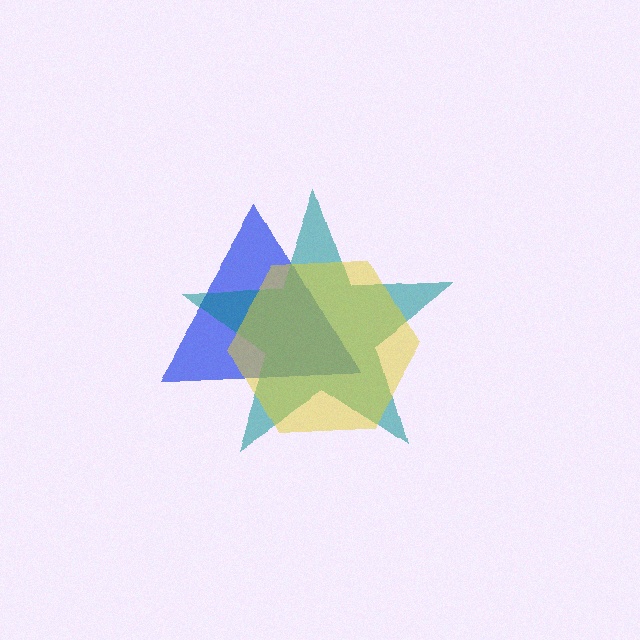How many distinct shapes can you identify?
There are 3 distinct shapes: a blue triangle, a teal star, a yellow hexagon.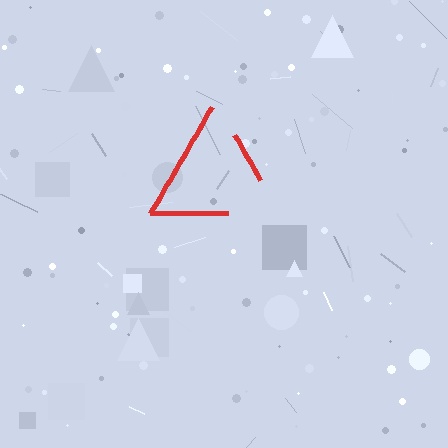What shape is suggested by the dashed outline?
The dashed outline suggests a triangle.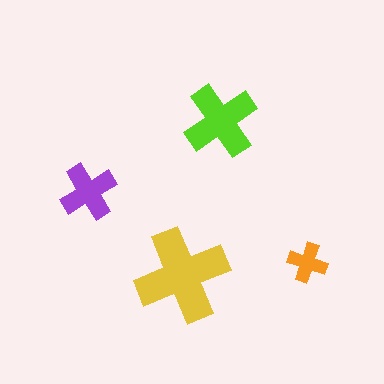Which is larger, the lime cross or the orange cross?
The lime one.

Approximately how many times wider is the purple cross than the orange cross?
About 1.5 times wider.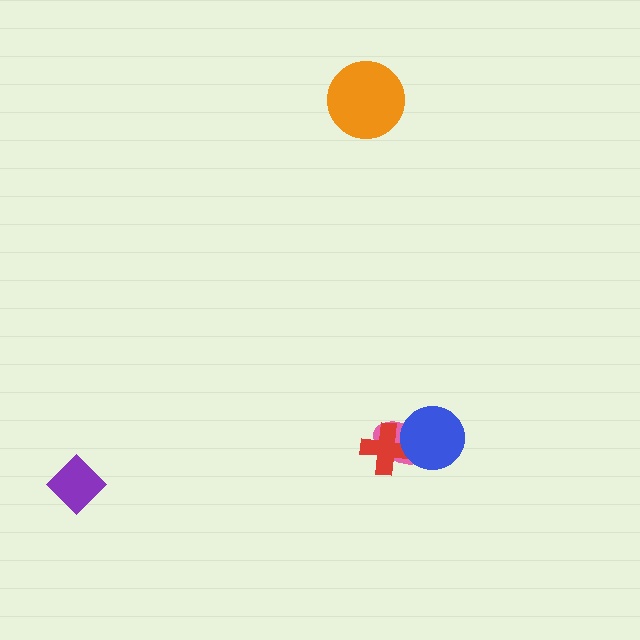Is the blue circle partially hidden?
No, no other shape covers it.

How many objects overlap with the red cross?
2 objects overlap with the red cross.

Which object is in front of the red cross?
The blue circle is in front of the red cross.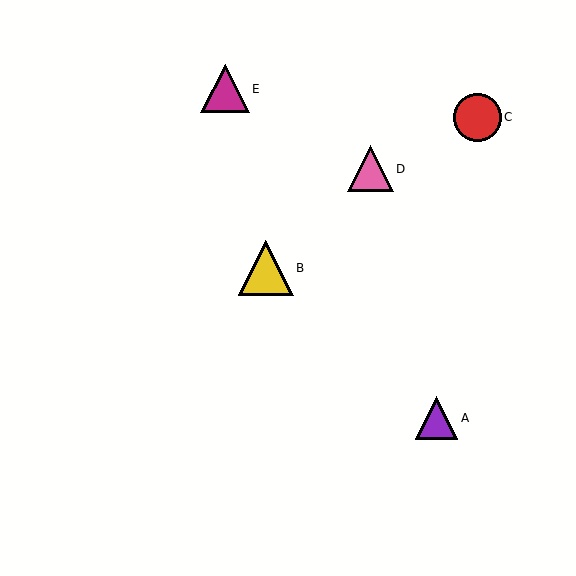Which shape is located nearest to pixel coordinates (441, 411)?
The purple triangle (labeled A) at (437, 418) is nearest to that location.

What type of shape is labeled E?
Shape E is a magenta triangle.